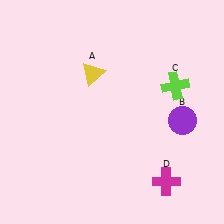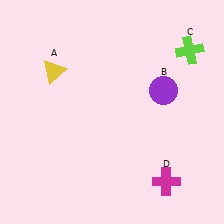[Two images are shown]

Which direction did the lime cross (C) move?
The lime cross (C) moved up.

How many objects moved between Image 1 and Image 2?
3 objects moved between the two images.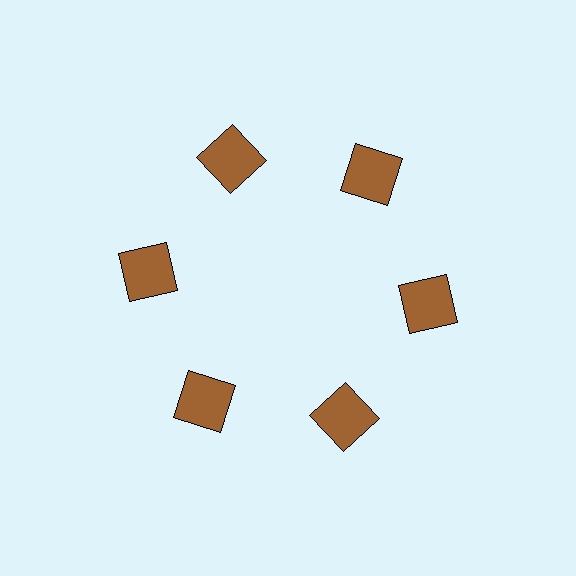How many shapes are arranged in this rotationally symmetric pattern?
There are 6 shapes, arranged in 6 groups of 1.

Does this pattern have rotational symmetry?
Yes, this pattern has 6-fold rotational symmetry. It looks the same after rotating 60 degrees around the center.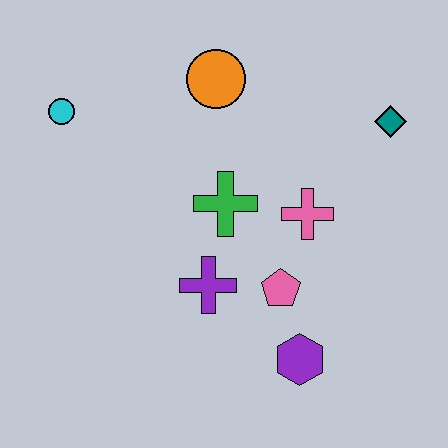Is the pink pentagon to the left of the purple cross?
No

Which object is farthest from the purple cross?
The teal diamond is farthest from the purple cross.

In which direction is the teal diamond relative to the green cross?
The teal diamond is to the right of the green cross.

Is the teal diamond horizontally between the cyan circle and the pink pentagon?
No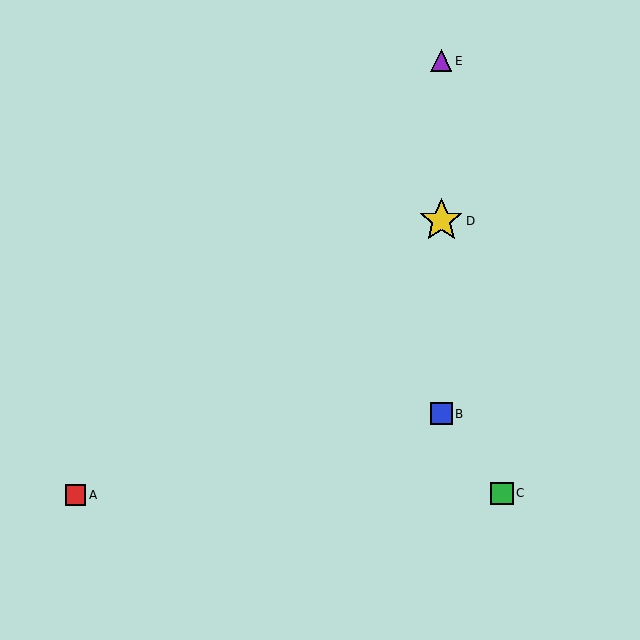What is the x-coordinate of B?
Object B is at x≈441.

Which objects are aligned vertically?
Objects B, D, E are aligned vertically.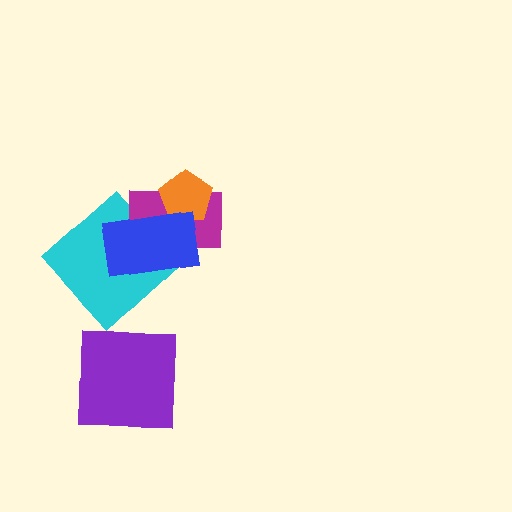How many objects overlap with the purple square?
0 objects overlap with the purple square.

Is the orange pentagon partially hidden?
Yes, it is partially covered by another shape.